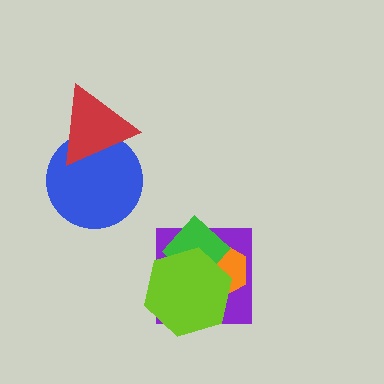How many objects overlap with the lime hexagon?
3 objects overlap with the lime hexagon.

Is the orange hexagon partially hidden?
Yes, it is partially covered by another shape.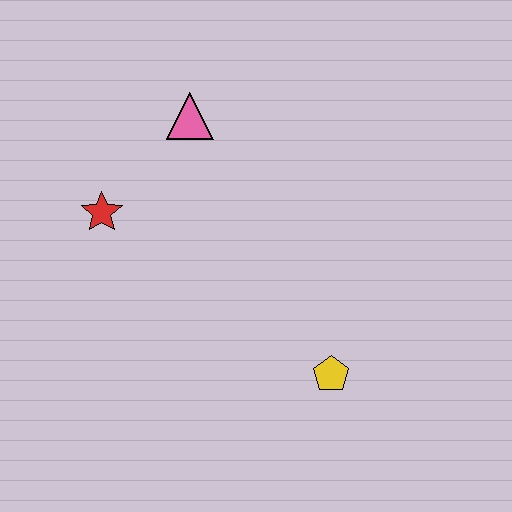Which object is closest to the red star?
The pink triangle is closest to the red star.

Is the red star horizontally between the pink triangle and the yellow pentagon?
No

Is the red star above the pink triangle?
No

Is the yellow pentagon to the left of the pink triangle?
No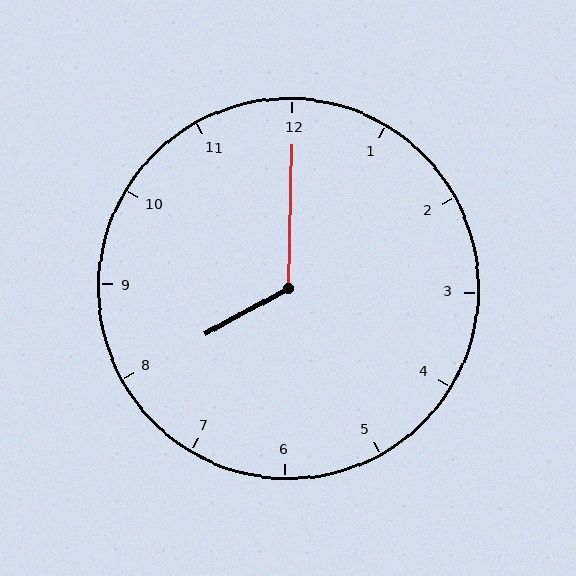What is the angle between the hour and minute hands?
Approximately 120 degrees.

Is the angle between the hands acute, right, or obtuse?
It is obtuse.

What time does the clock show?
8:00.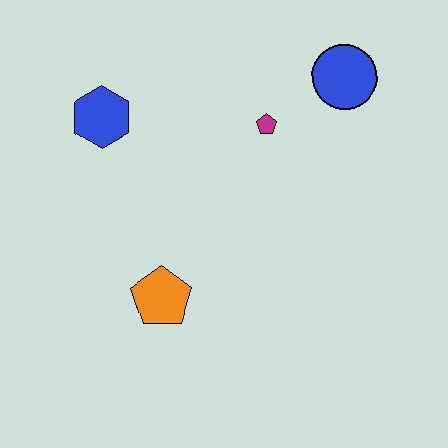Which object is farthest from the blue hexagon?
The blue circle is farthest from the blue hexagon.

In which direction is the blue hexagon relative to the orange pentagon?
The blue hexagon is above the orange pentagon.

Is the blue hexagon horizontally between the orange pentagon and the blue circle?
No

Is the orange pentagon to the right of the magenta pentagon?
No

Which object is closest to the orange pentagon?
The blue hexagon is closest to the orange pentagon.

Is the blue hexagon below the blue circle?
Yes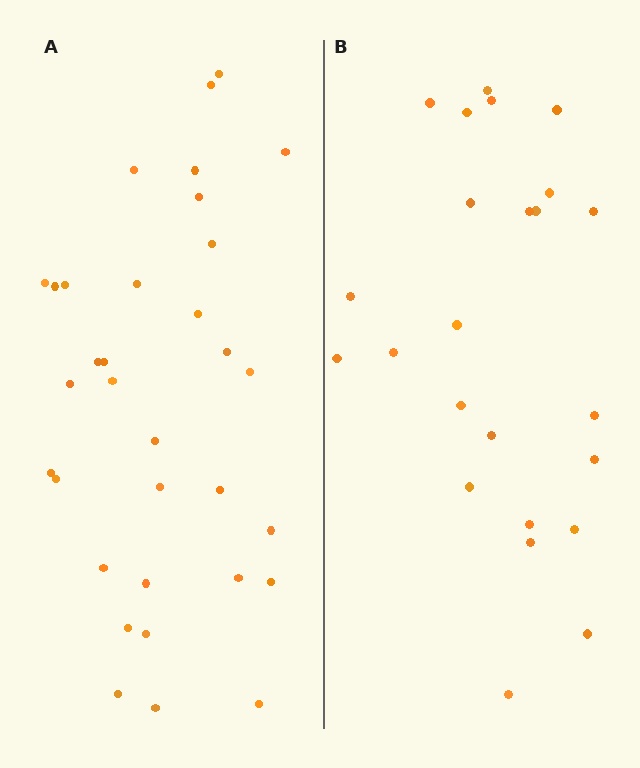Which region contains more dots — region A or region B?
Region A (the left region) has more dots.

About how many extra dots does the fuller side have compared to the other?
Region A has roughly 8 or so more dots than region B.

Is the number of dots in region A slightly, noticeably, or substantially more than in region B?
Region A has noticeably more, but not dramatically so. The ratio is roughly 1.4 to 1.